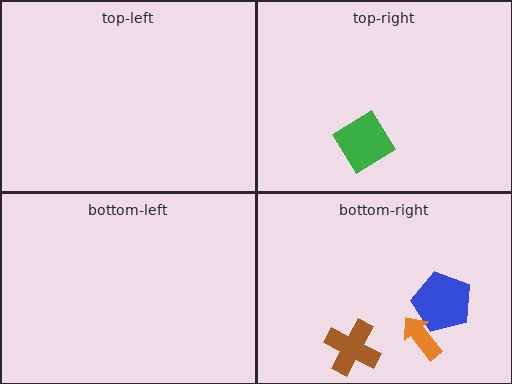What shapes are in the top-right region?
The green diamond.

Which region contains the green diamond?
The top-right region.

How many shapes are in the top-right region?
1.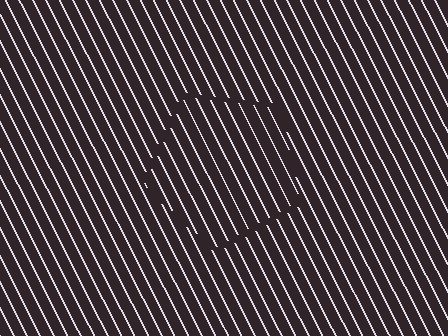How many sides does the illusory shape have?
5 sides — the line-ends trace a pentagon.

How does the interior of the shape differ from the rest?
The interior of the shape contains the same grating, shifted by half a period — the contour is defined by the phase discontinuity where line-ends from the inner and outer gratings abut.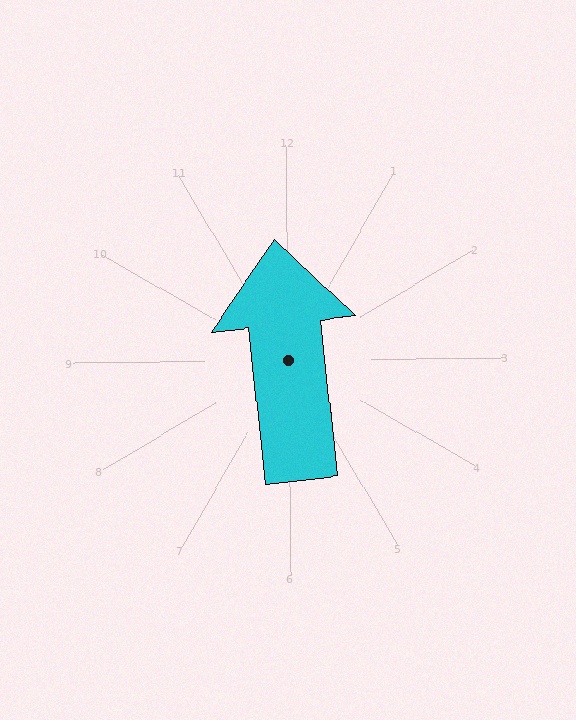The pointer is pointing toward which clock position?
Roughly 12 o'clock.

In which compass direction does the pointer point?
North.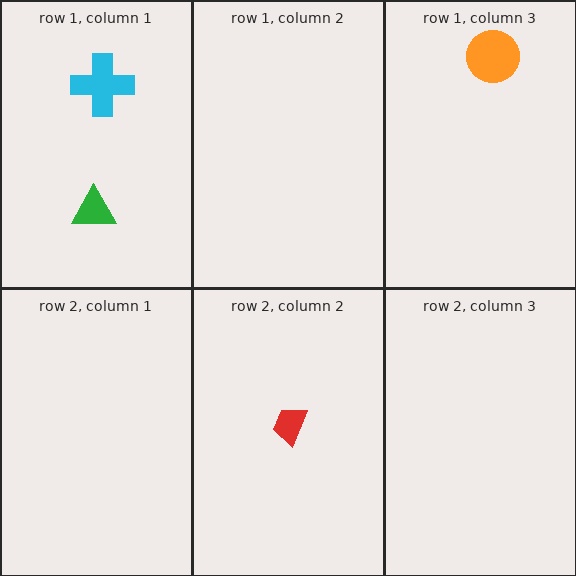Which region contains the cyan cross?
The row 1, column 1 region.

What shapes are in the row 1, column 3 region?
The orange circle.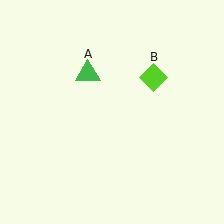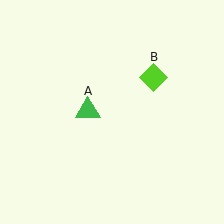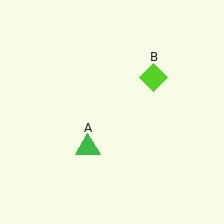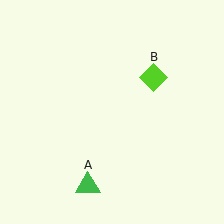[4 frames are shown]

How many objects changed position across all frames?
1 object changed position: green triangle (object A).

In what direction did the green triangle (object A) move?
The green triangle (object A) moved down.